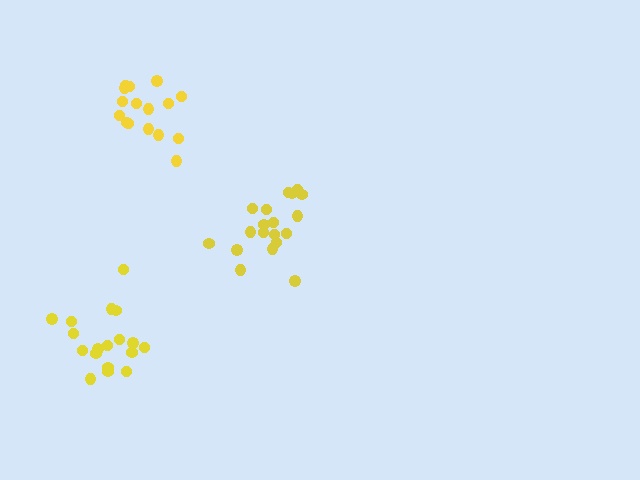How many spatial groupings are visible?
There are 3 spatial groupings.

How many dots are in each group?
Group 1: 16 dots, Group 2: 19 dots, Group 3: 18 dots (53 total).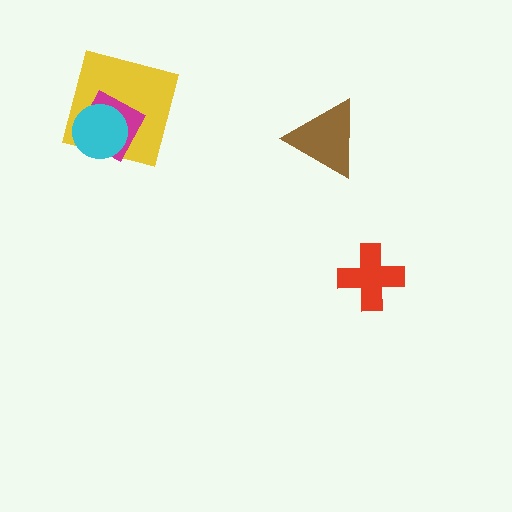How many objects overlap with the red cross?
0 objects overlap with the red cross.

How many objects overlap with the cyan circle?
2 objects overlap with the cyan circle.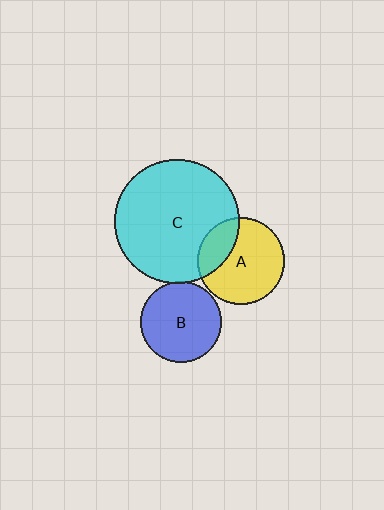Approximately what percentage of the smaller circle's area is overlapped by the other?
Approximately 5%.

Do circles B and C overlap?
Yes.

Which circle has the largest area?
Circle C (cyan).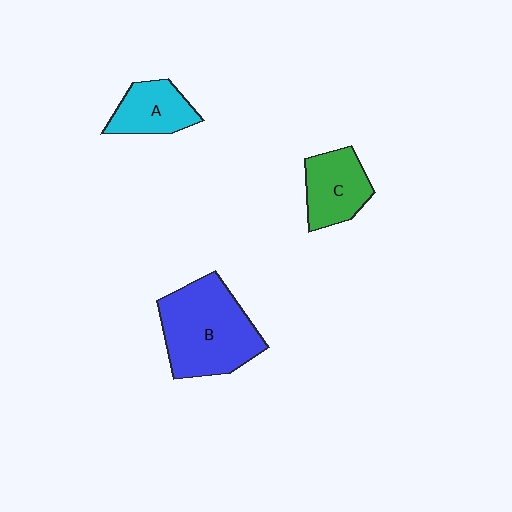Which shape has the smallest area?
Shape A (cyan).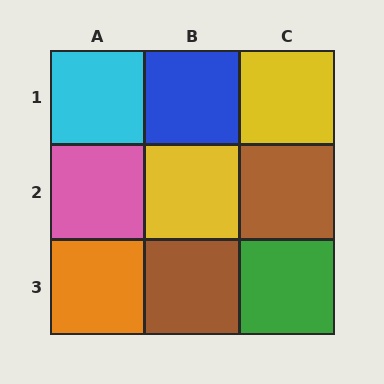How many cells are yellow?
2 cells are yellow.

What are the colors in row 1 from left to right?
Cyan, blue, yellow.